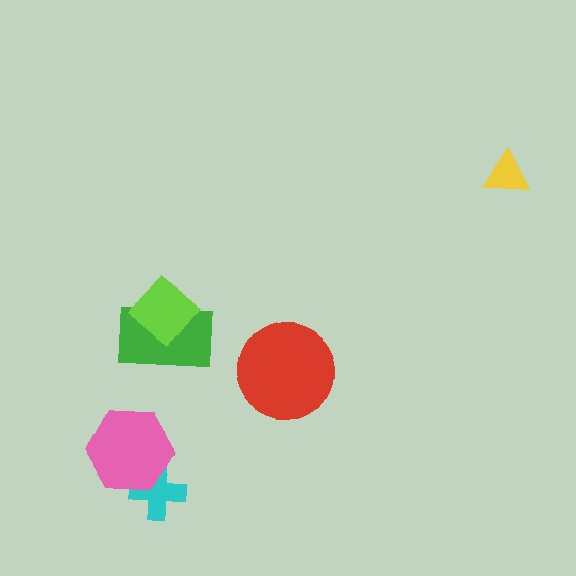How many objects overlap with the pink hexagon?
1 object overlaps with the pink hexagon.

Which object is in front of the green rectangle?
The lime diamond is in front of the green rectangle.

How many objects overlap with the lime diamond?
1 object overlaps with the lime diamond.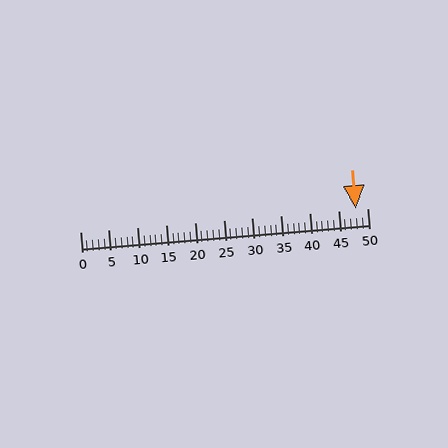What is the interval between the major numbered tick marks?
The major tick marks are spaced 5 units apart.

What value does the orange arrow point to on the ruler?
The orange arrow points to approximately 48.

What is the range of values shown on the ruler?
The ruler shows values from 0 to 50.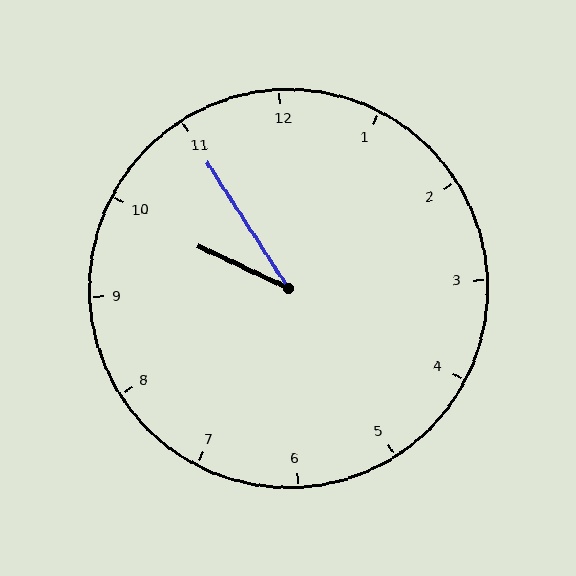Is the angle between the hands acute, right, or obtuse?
It is acute.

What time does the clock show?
9:55.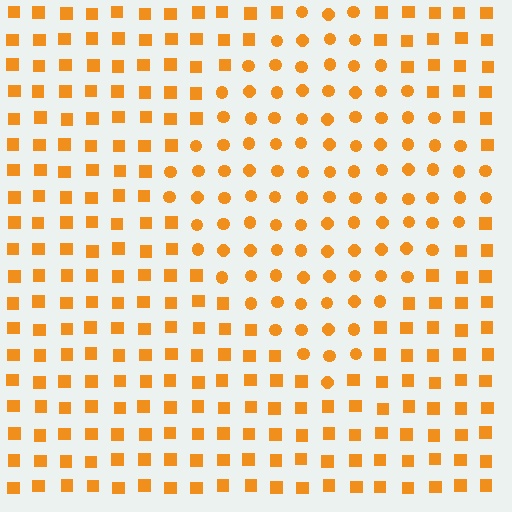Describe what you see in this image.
The image is filled with small orange elements arranged in a uniform grid. A diamond-shaped region contains circles, while the surrounding area contains squares. The boundary is defined purely by the change in element shape.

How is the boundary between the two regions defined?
The boundary is defined by a change in element shape: circles inside vs. squares outside. All elements share the same color and spacing.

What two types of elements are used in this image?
The image uses circles inside the diamond region and squares outside it.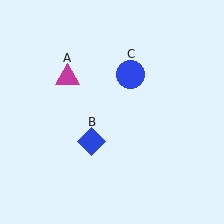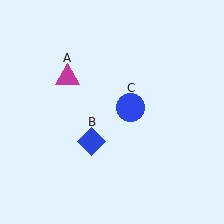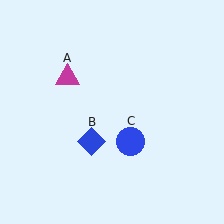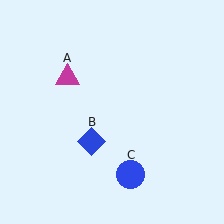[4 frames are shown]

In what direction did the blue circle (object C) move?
The blue circle (object C) moved down.